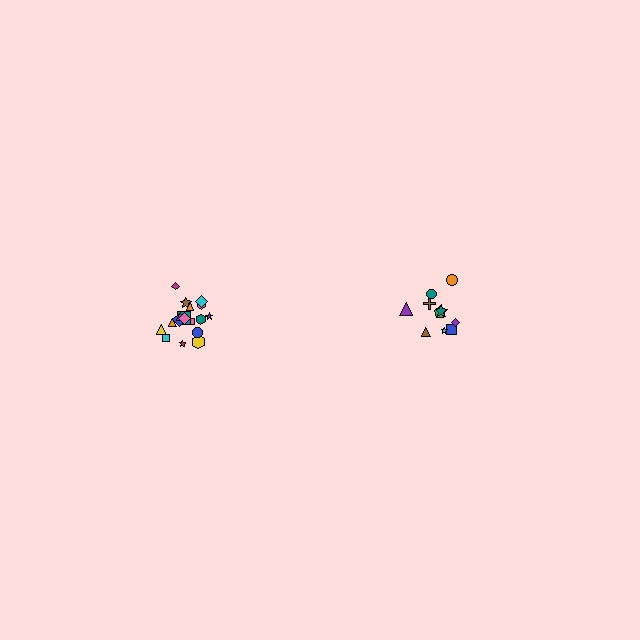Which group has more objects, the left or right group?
The left group.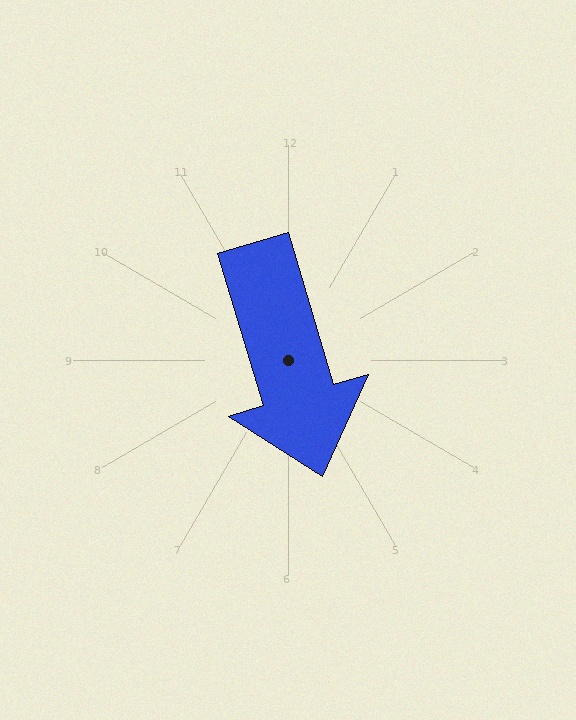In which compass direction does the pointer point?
South.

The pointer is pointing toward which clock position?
Roughly 5 o'clock.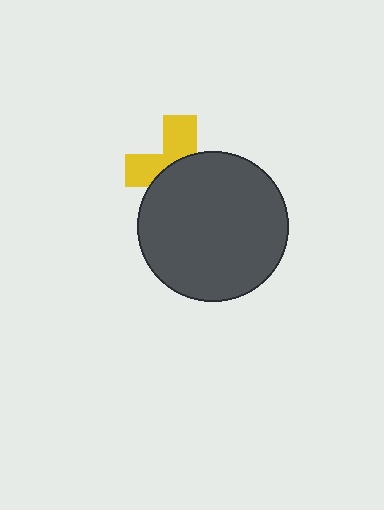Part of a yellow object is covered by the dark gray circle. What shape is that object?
It is a cross.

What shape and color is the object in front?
The object in front is a dark gray circle.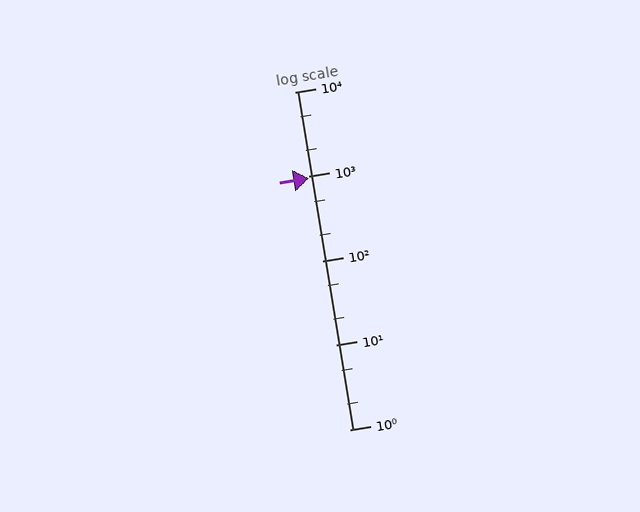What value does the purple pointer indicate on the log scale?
The pointer indicates approximately 940.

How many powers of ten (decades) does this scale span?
The scale spans 4 decades, from 1 to 10000.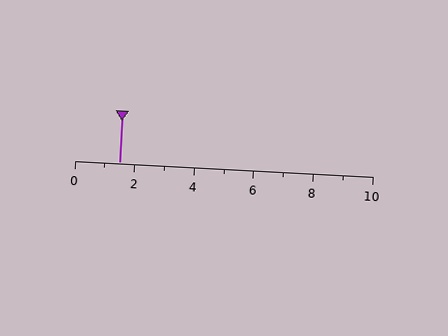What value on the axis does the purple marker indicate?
The marker indicates approximately 1.5.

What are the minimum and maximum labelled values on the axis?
The axis runs from 0 to 10.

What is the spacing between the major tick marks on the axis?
The major ticks are spaced 2 apart.